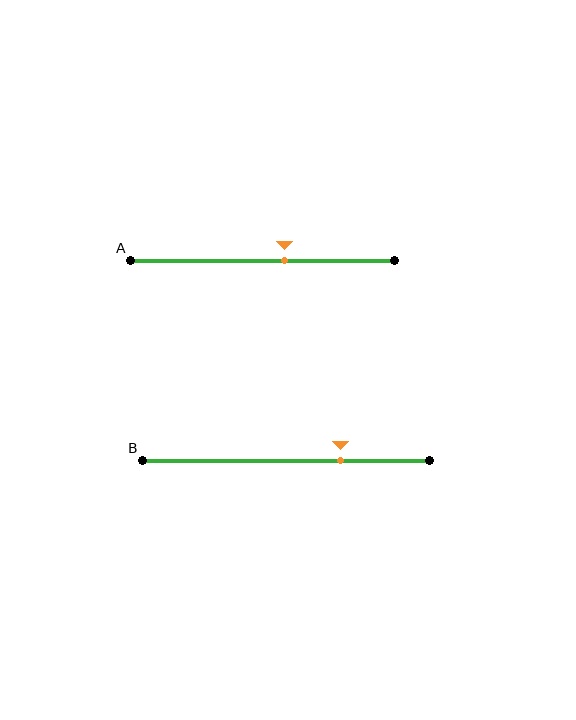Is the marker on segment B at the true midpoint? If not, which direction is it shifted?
No, the marker on segment B is shifted to the right by about 19% of the segment length.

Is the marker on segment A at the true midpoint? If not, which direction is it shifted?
No, the marker on segment A is shifted to the right by about 8% of the segment length.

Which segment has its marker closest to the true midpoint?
Segment A has its marker closest to the true midpoint.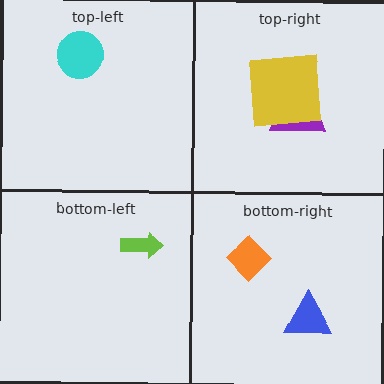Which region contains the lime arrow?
The bottom-left region.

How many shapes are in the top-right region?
2.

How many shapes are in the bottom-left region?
1.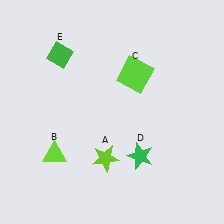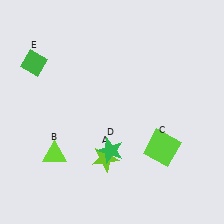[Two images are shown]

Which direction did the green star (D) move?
The green star (D) moved left.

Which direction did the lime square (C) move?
The lime square (C) moved down.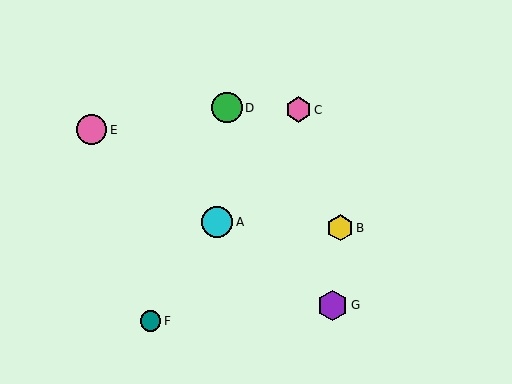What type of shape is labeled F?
Shape F is a teal circle.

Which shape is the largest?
The cyan circle (labeled A) is the largest.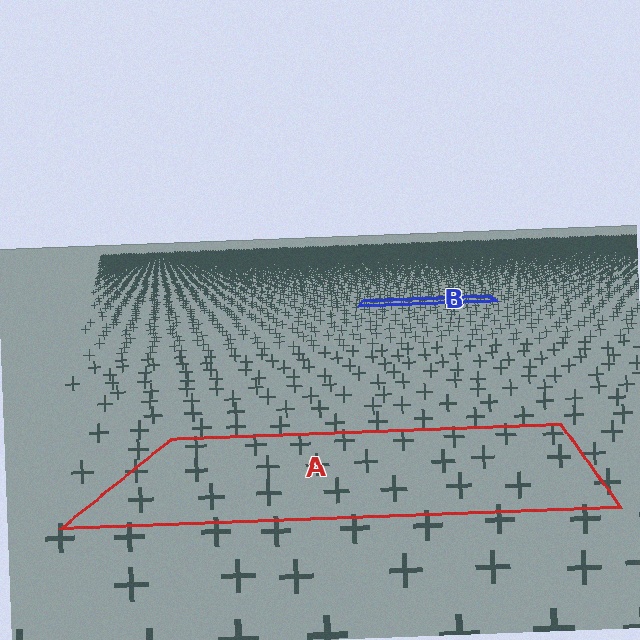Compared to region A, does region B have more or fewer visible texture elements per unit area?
Region B has more texture elements per unit area — they are packed more densely because it is farther away.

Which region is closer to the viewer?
Region A is closer. The texture elements there are larger and more spread out.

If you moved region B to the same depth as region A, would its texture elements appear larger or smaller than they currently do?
They would appear larger. At a closer depth, the same texture elements are projected at a bigger on-screen size.